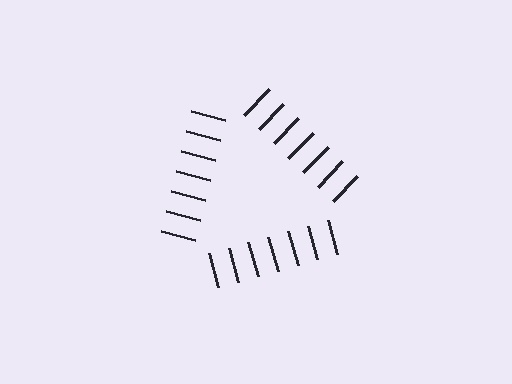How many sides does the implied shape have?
3 sides — the line-ends trace a triangle.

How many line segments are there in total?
21 — 7 along each of the 3 edges.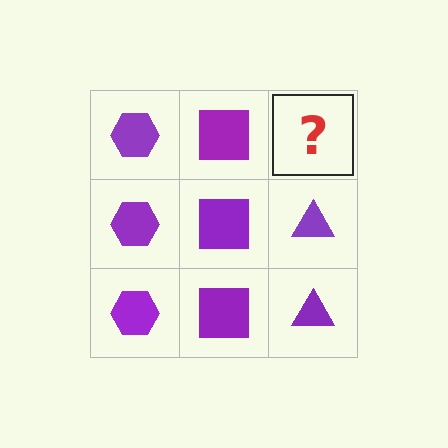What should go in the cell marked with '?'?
The missing cell should contain a purple triangle.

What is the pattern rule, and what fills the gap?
The rule is that each column has a consistent shape. The gap should be filled with a purple triangle.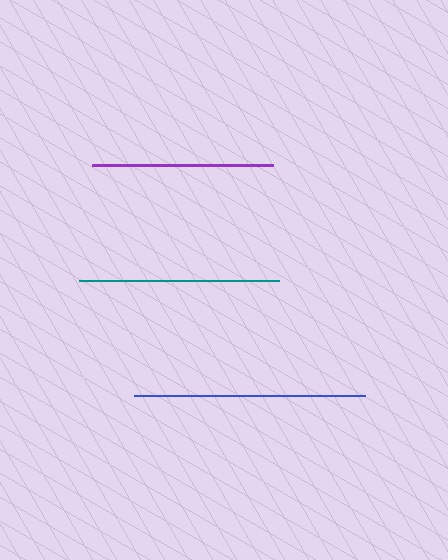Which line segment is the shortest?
The purple line is the shortest at approximately 180 pixels.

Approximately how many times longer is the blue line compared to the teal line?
The blue line is approximately 1.2 times the length of the teal line.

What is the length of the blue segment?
The blue segment is approximately 231 pixels long.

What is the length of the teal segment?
The teal segment is approximately 200 pixels long.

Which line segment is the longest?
The blue line is the longest at approximately 231 pixels.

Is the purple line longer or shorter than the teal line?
The teal line is longer than the purple line.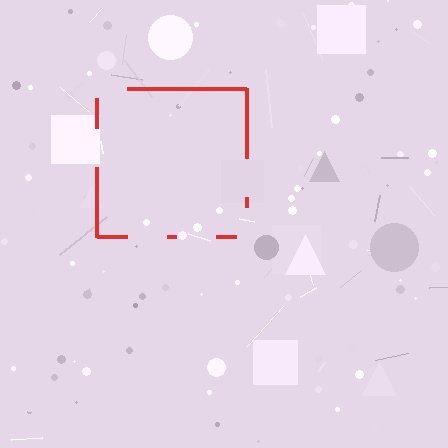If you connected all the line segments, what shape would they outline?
They would outline a square.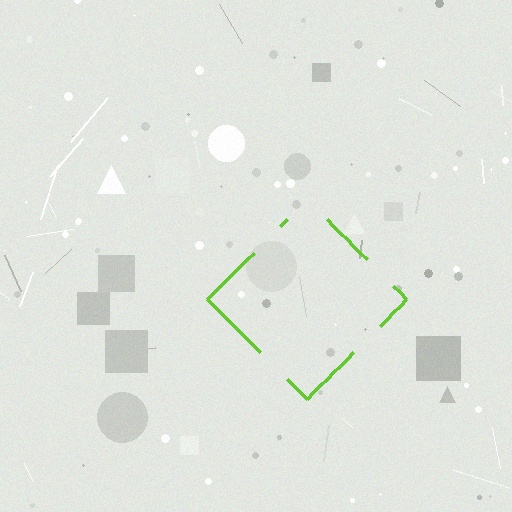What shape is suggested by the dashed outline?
The dashed outline suggests a diamond.